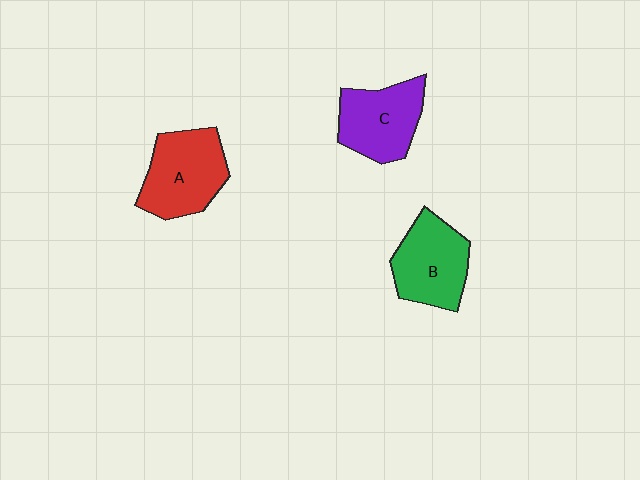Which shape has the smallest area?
Shape C (purple).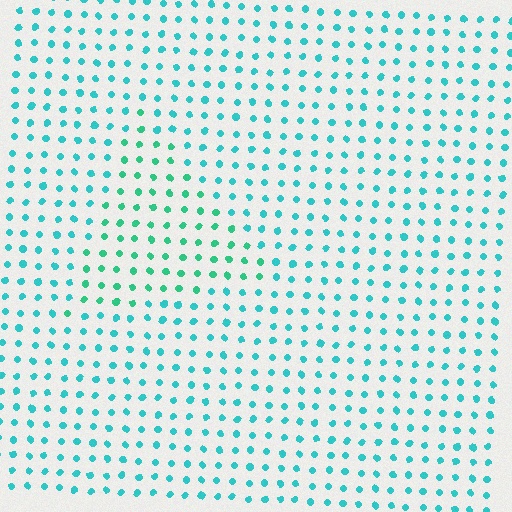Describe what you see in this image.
The image is filled with small cyan elements in a uniform arrangement. A triangle-shaped region is visible where the elements are tinted to a slightly different hue, forming a subtle color boundary.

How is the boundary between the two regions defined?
The boundary is defined purely by a slight shift in hue (about 26 degrees). Spacing, size, and orientation are identical on both sides.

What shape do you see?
I see a triangle.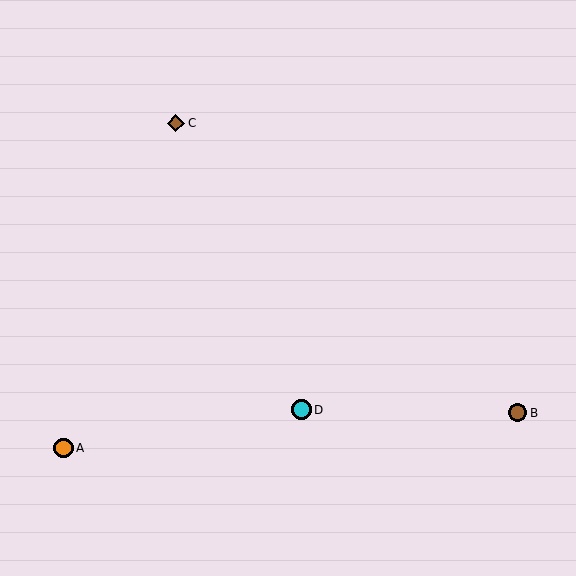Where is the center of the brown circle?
The center of the brown circle is at (518, 413).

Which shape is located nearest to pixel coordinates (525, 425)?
The brown circle (labeled B) at (518, 413) is nearest to that location.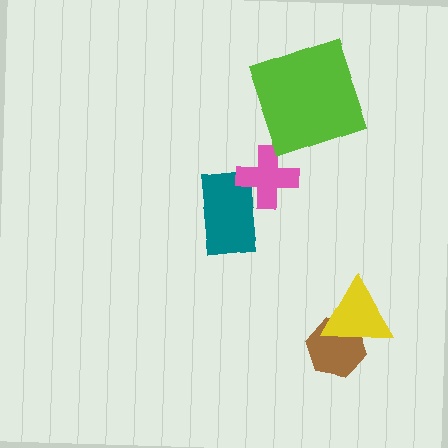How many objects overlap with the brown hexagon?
1 object overlaps with the brown hexagon.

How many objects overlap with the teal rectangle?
1 object overlaps with the teal rectangle.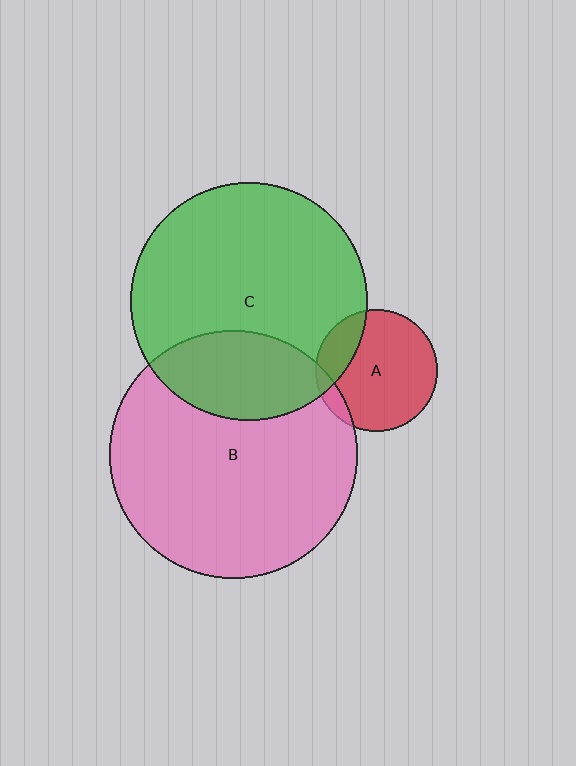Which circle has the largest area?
Circle B (pink).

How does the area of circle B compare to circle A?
Approximately 4.1 times.